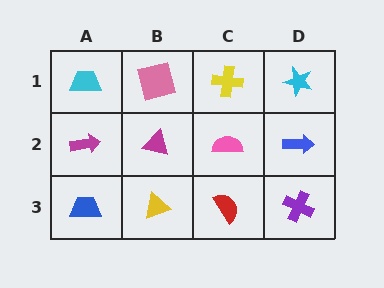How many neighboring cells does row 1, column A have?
2.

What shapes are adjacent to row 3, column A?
A magenta arrow (row 2, column A), a yellow triangle (row 3, column B).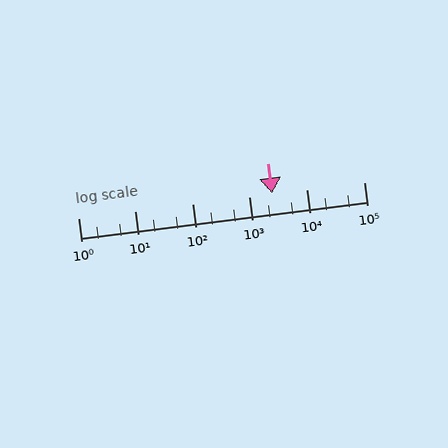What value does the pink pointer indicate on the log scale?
The pointer indicates approximately 2500.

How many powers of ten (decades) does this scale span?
The scale spans 5 decades, from 1 to 100000.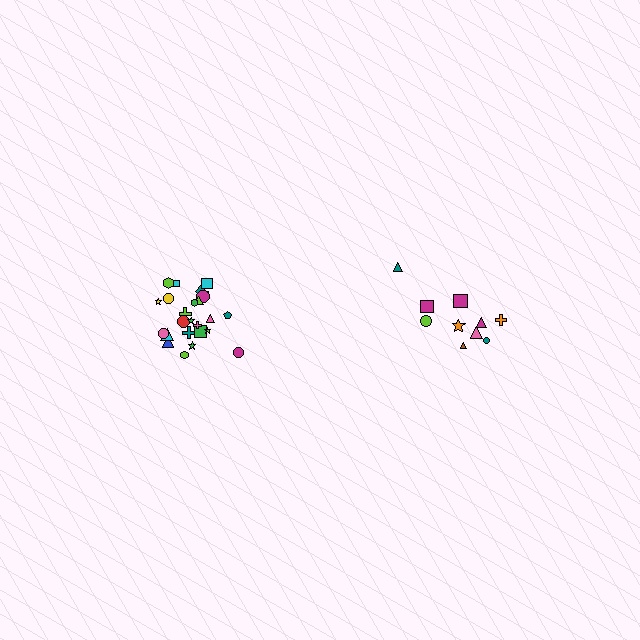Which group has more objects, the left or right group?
The left group.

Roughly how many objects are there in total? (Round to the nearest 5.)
Roughly 35 objects in total.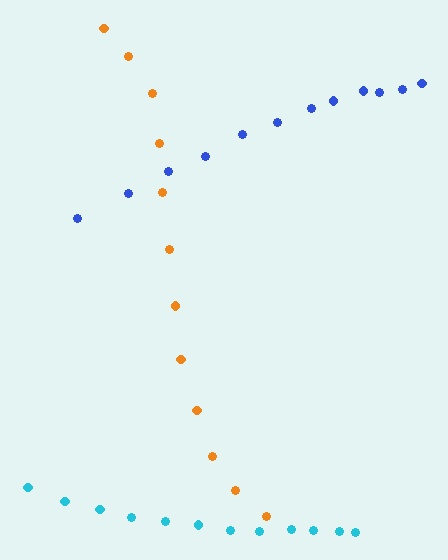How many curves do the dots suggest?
There are 3 distinct paths.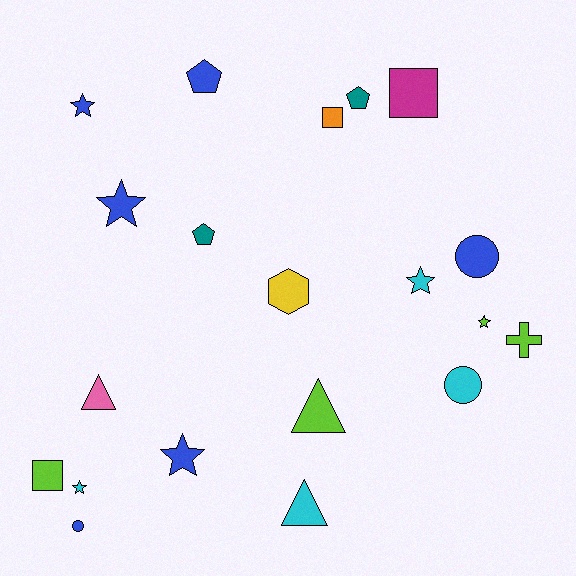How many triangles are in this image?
There are 3 triangles.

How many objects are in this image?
There are 20 objects.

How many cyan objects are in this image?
There are 4 cyan objects.